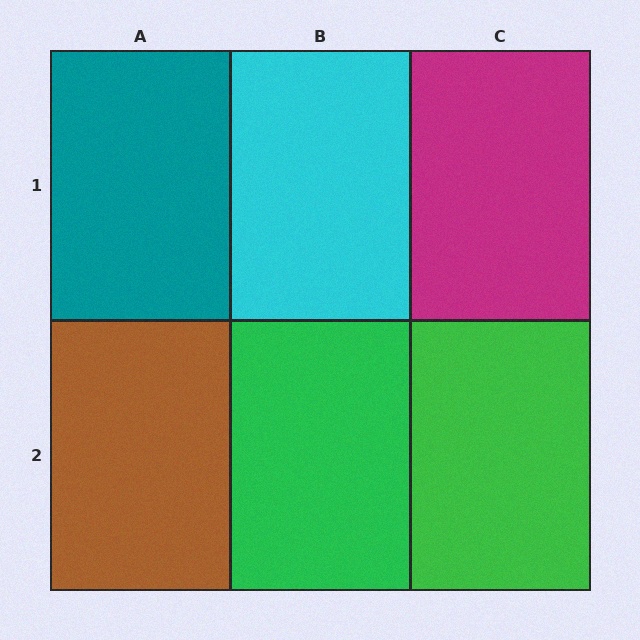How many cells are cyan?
1 cell is cyan.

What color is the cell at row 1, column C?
Magenta.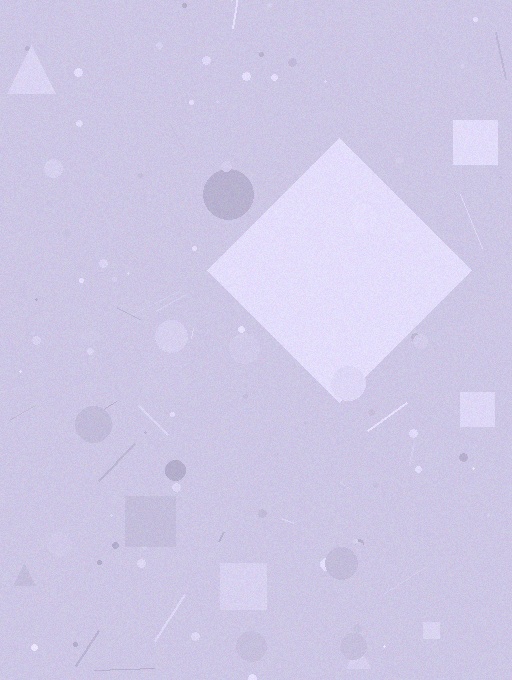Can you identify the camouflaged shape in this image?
The camouflaged shape is a diamond.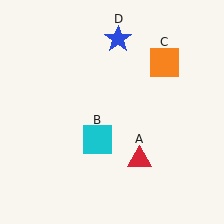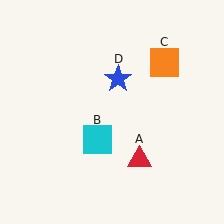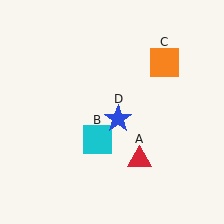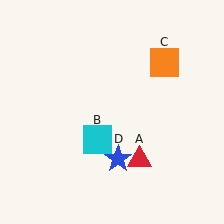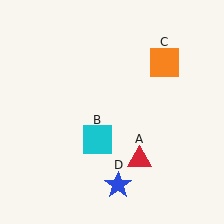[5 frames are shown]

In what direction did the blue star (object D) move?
The blue star (object D) moved down.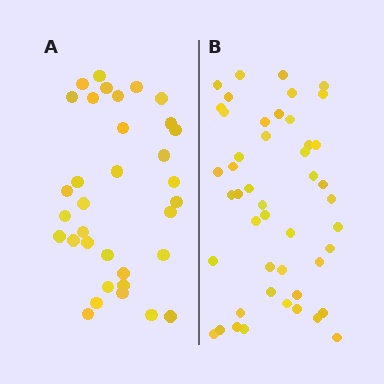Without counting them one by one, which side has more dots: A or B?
Region B (the right region) has more dots.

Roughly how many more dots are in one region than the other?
Region B has approximately 15 more dots than region A.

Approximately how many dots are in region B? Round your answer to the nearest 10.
About 50 dots. (The exact count is 47, which rounds to 50.)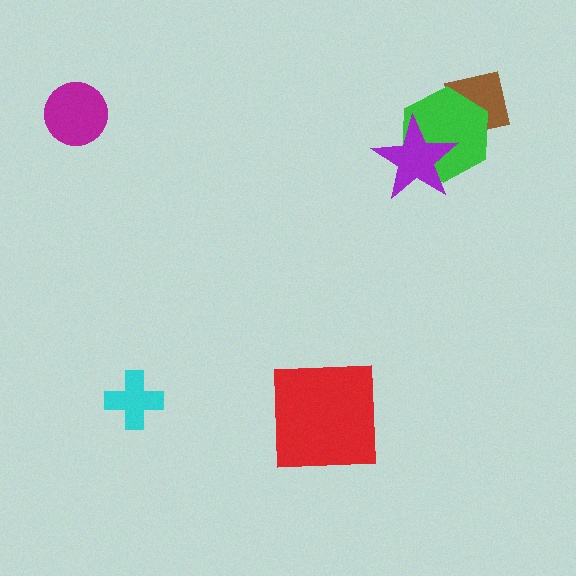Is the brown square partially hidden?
Yes, it is partially covered by another shape.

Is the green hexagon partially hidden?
Yes, it is partially covered by another shape.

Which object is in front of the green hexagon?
The purple star is in front of the green hexagon.